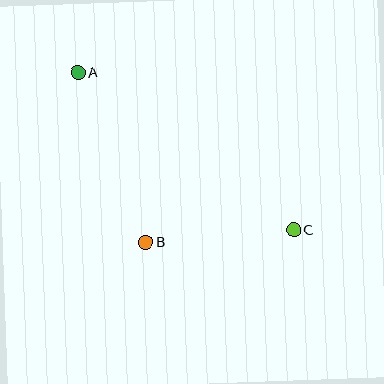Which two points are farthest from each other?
Points A and C are farthest from each other.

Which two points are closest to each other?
Points B and C are closest to each other.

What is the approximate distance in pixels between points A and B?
The distance between A and B is approximately 182 pixels.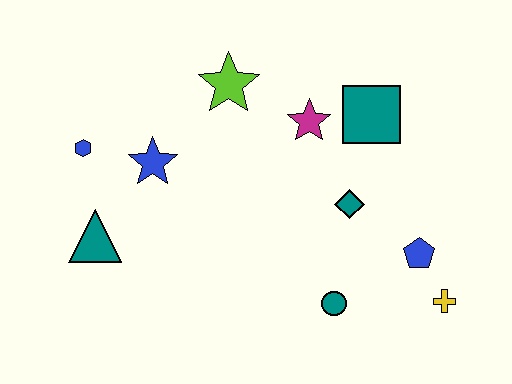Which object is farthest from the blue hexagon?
The yellow cross is farthest from the blue hexagon.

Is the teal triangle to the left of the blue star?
Yes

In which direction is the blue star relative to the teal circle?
The blue star is to the left of the teal circle.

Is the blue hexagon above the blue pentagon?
Yes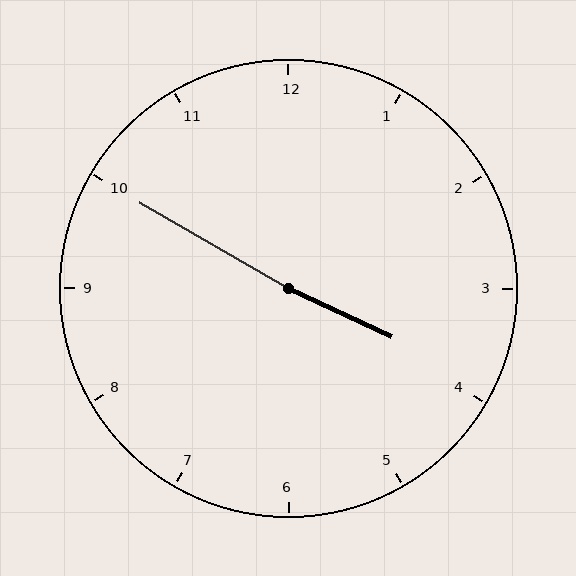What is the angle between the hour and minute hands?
Approximately 175 degrees.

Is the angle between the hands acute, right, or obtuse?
It is obtuse.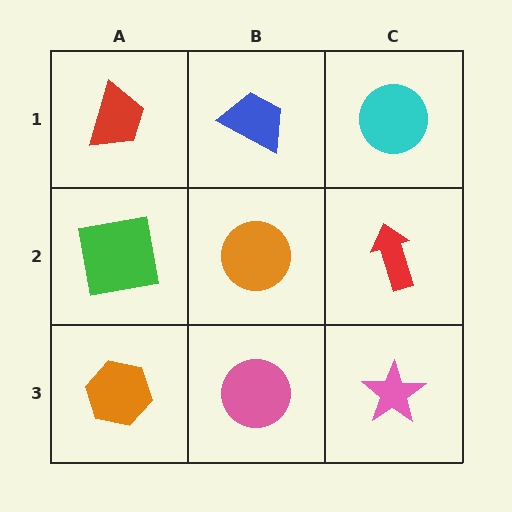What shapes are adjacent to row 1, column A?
A green square (row 2, column A), a blue trapezoid (row 1, column B).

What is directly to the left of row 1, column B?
A red trapezoid.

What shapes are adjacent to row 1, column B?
An orange circle (row 2, column B), a red trapezoid (row 1, column A), a cyan circle (row 1, column C).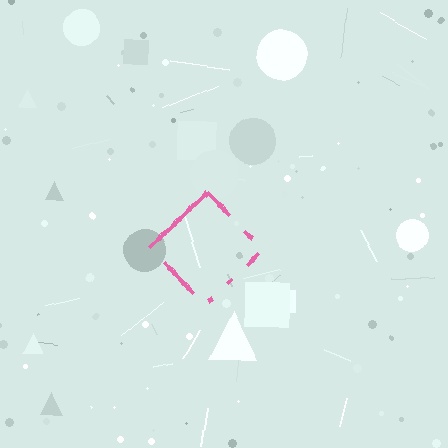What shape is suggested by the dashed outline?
The dashed outline suggests a diamond.